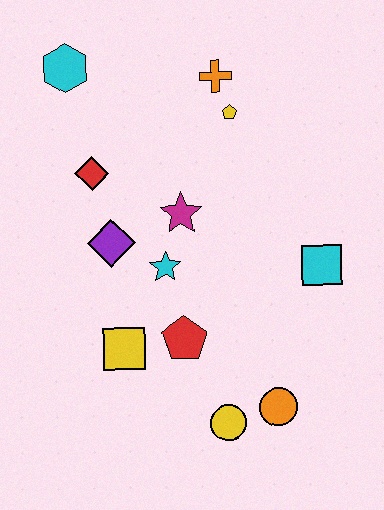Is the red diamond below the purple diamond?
No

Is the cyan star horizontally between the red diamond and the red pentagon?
Yes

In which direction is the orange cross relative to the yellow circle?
The orange cross is above the yellow circle.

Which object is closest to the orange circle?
The yellow circle is closest to the orange circle.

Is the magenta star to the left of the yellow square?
No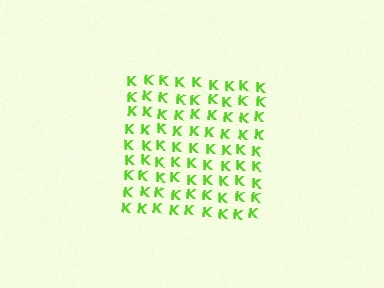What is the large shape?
The large shape is a square.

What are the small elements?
The small elements are letter K's.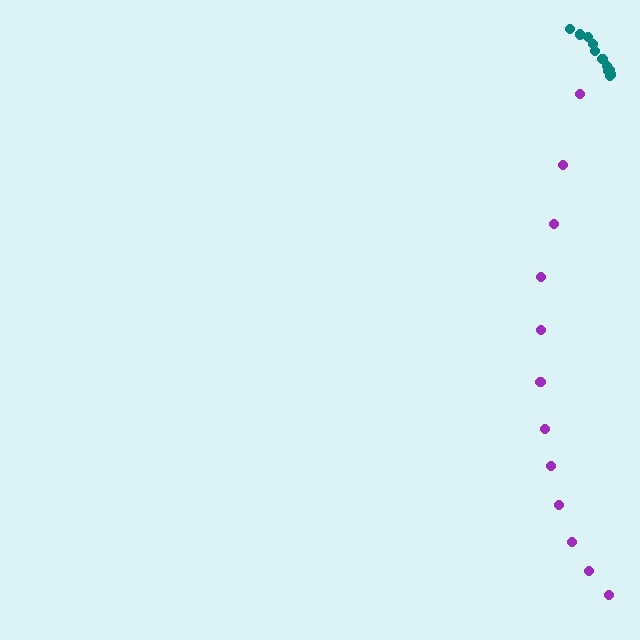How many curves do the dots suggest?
There are 2 distinct paths.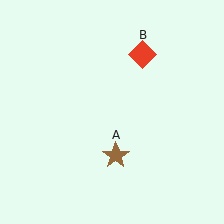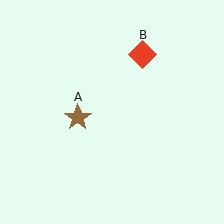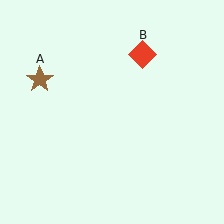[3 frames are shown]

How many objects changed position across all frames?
1 object changed position: brown star (object A).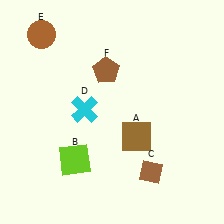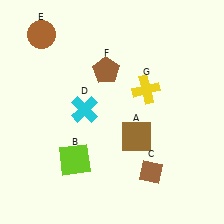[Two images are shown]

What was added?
A yellow cross (G) was added in Image 2.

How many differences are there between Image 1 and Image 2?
There is 1 difference between the two images.